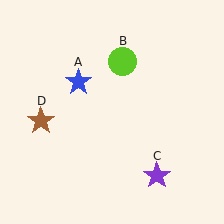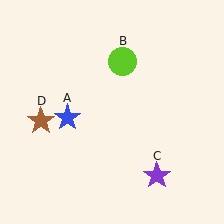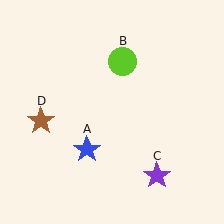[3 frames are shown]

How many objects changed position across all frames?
1 object changed position: blue star (object A).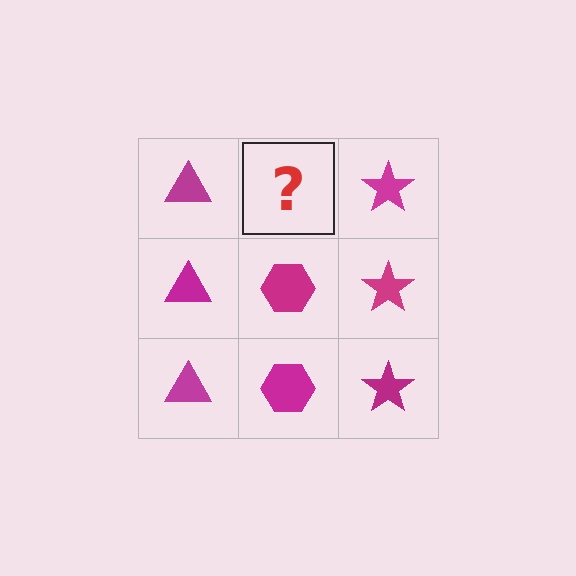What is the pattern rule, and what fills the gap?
The rule is that each column has a consistent shape. The gap should be filled with a magenta hexagon.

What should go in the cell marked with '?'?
The missing cell should contain a magenta hexagon.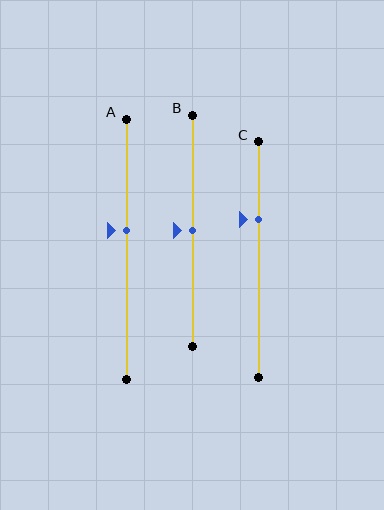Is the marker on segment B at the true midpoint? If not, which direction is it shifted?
Yes, the marker on segment B is at the true midpoint.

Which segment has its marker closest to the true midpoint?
Segment B has its marker closest to the true midpoint.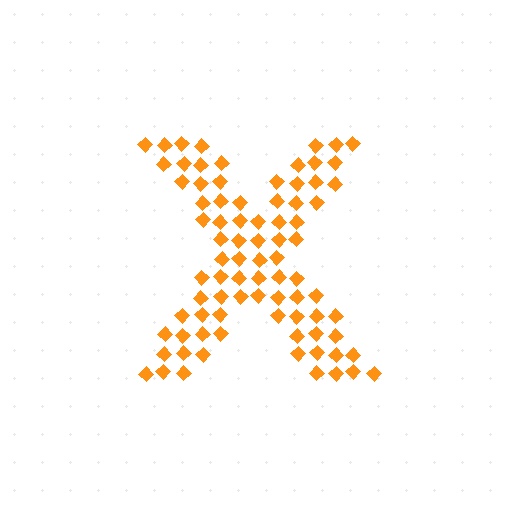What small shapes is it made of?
It is made of small diamonds.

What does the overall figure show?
The overall figure shows the letter X.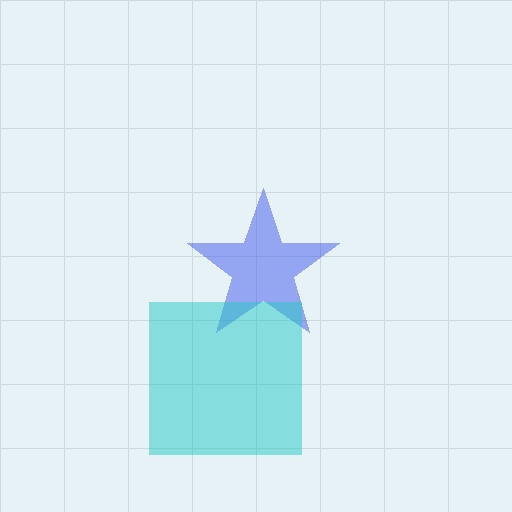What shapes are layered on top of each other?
The layered shapes are: a blue star, a cyan square.